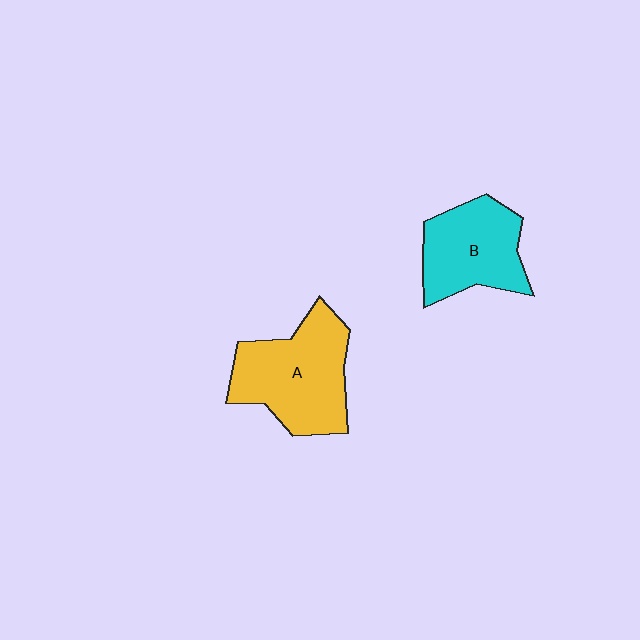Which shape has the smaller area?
Shape B (cyan).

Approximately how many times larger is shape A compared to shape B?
Approximately 1.3 times.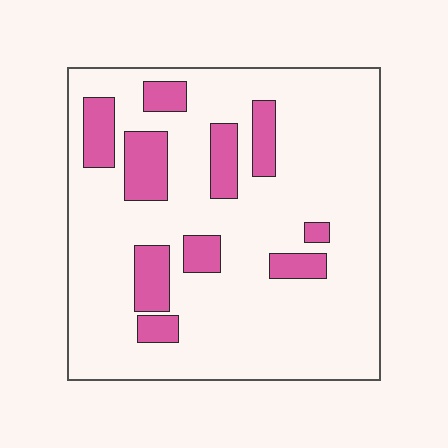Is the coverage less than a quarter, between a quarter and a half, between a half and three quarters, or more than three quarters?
Less than a quarter.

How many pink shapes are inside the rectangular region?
10.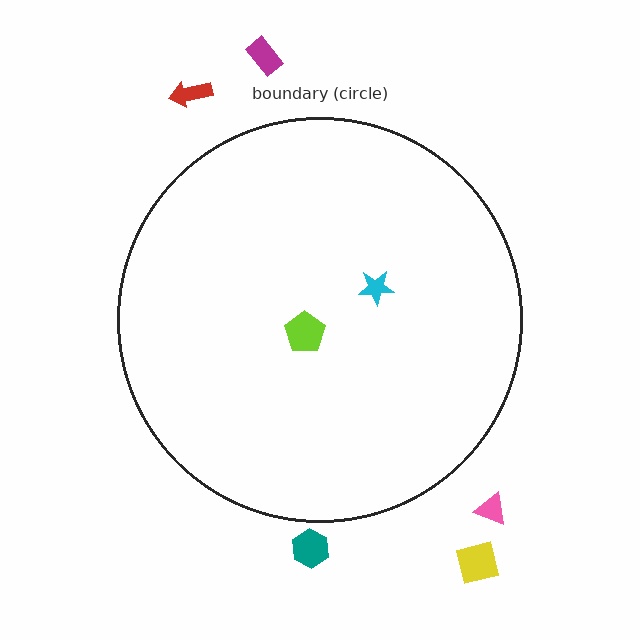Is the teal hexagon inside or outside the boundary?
Outside.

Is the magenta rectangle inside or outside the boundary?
Outside.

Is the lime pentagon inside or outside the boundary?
Inside.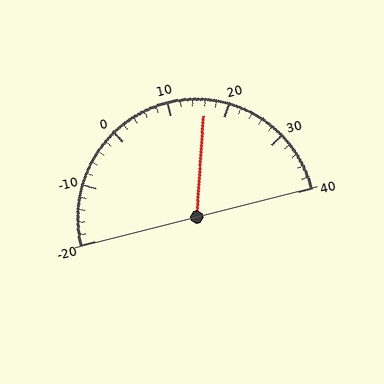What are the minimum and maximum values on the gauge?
The gauge ranges from -20 to 40.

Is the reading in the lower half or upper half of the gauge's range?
The reading is in the upper half of the range (-20 to 40).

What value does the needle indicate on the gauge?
The needle indicates approximately 16.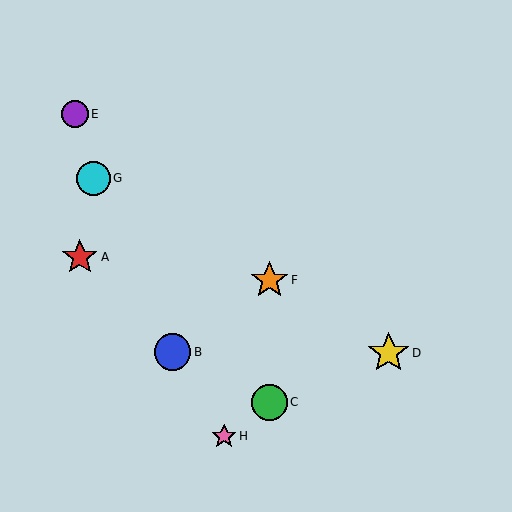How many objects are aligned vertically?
2 objects (C, F) are aligned vertically.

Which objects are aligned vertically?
Objects C, F are aligned vertically.